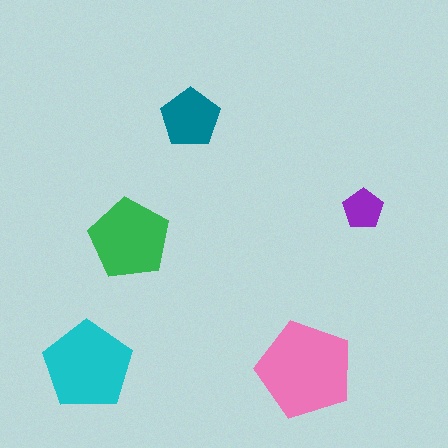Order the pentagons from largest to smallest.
the pink one, the cyan one, the green one, the teal one, the purple one.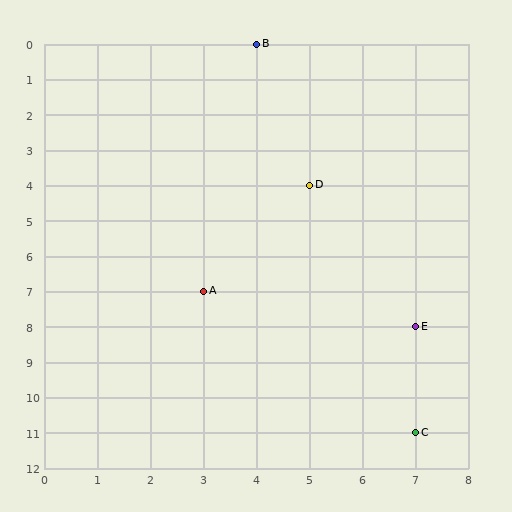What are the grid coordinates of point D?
Point D is at grid coordinates (5, 4).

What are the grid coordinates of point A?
Point A is at grid coordinates (3, 7).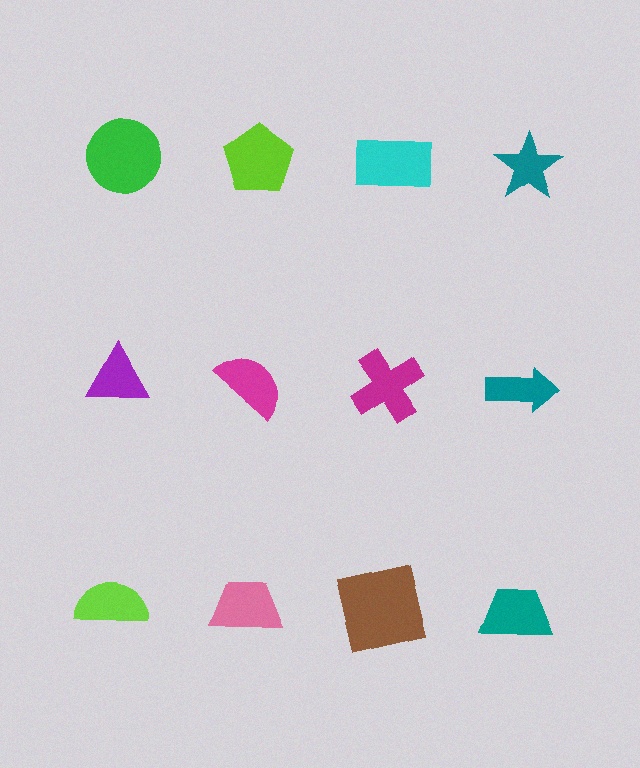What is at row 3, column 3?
A brown square.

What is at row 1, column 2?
A lime pentagon.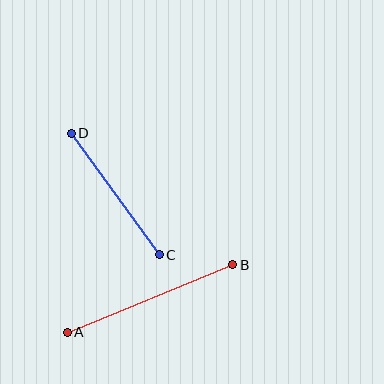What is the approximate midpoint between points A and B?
The midpoint is at approximately (150, 299) pixels.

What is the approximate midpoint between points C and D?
The midpoint is at approximately (115, 194) pixels.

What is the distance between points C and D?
The distance is approximately 150 pixels.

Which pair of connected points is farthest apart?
Points A and B are farthest apart.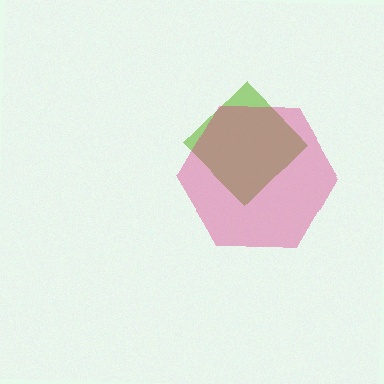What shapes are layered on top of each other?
The layered shapes are: a lime diamond, a magenta hexagon.